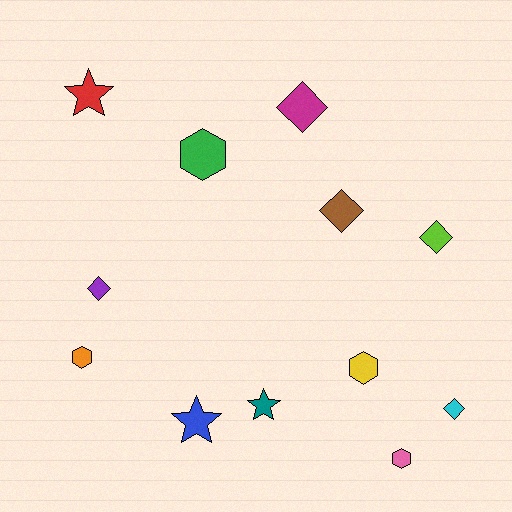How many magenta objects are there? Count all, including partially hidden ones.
There is 1 magenta object.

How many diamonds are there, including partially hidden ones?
There are 5 diamonds.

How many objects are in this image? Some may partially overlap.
There are 12 objects.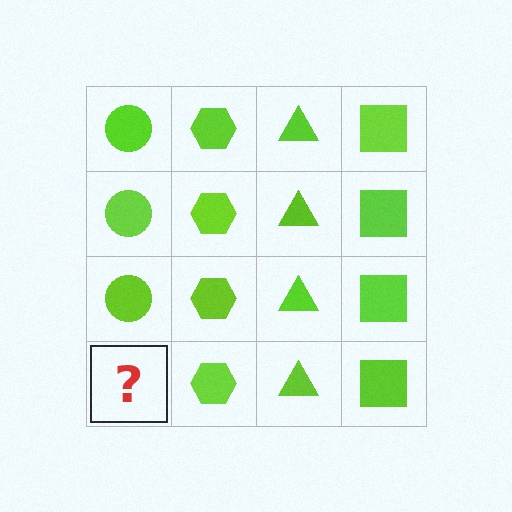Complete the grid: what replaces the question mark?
The question mark should be replaced with a lime circle.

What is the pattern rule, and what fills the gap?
The rule is that each column has a consistent shape. The gap should be filled with a lime circle.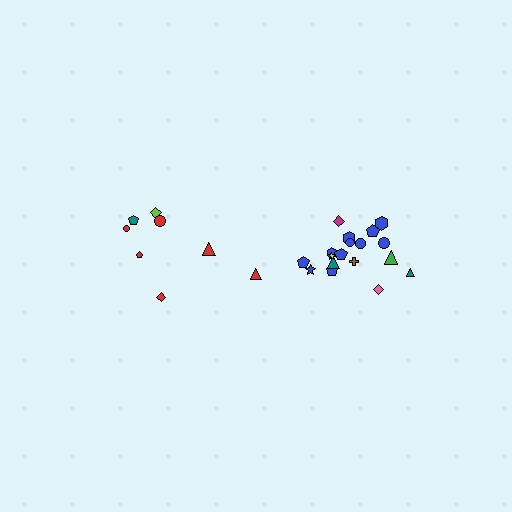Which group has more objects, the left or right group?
The right group.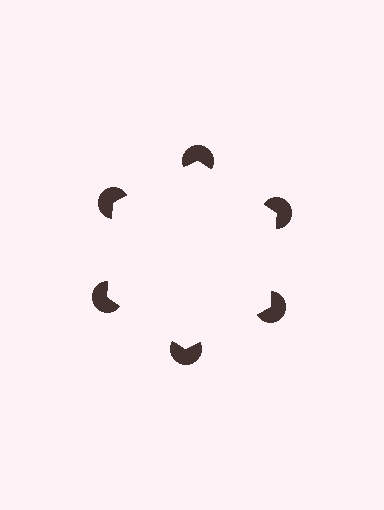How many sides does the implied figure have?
6 sides.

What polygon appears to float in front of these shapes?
An illusory hexagon — its edges are inferred from the aligned wedge cuts in the pac-man discs, not physically drawn.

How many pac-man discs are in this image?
There are 6 — one at each vertex of the illusory hexagon.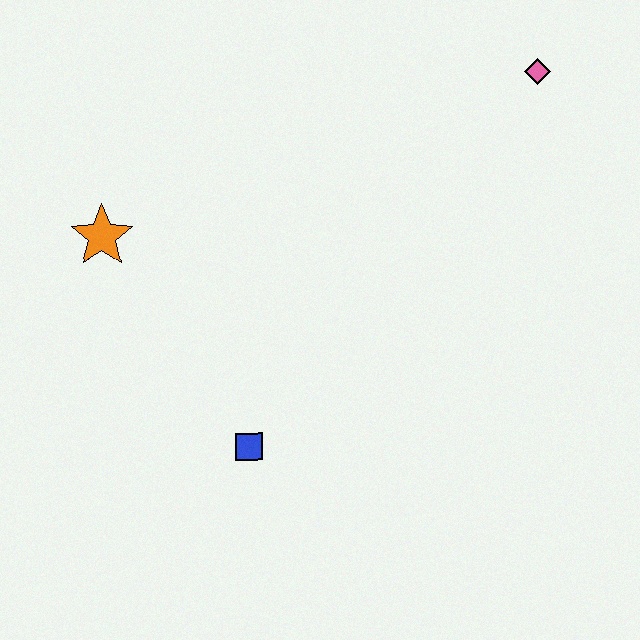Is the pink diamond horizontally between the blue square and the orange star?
No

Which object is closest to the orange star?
The blue square is closest to the orange star.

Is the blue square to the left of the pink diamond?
Yes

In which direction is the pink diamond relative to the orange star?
The pink diamond is to the right of the orange star.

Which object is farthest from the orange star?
The pink diamond is farthest from the orange star.